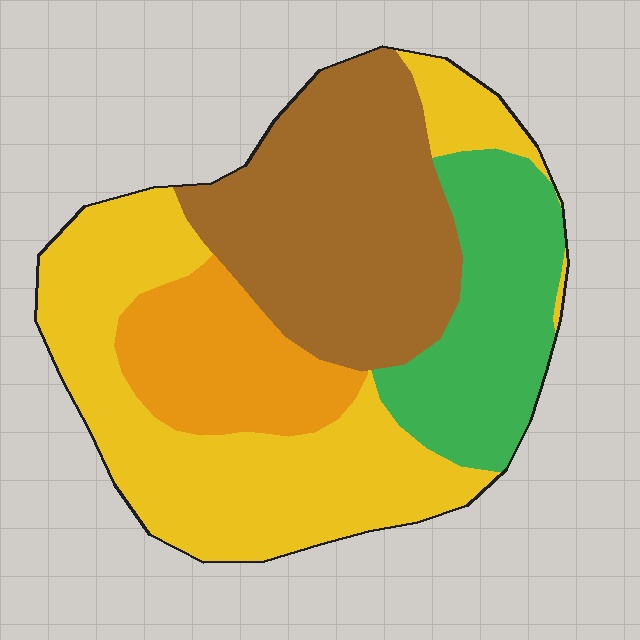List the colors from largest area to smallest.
From largest to smallest: yellow, brown, green, orange.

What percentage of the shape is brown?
Brown covers roughly 30% of the shape.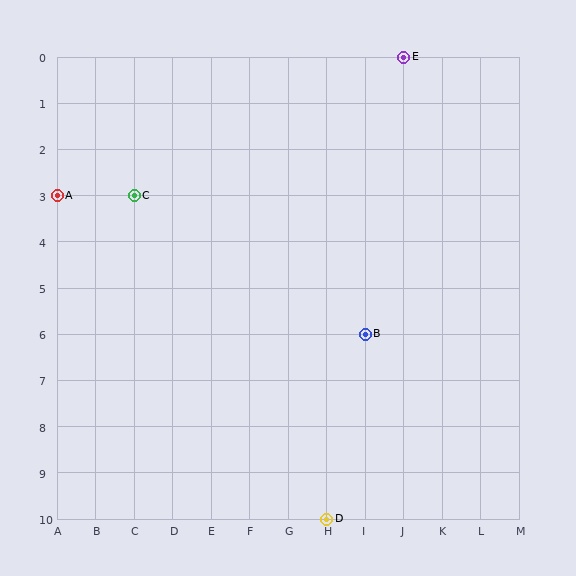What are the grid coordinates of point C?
Point C is at grid coordinates (C, 3).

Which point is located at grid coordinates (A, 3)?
Point A is at (A, 3).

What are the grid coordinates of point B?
Point B is at grid coordinates (I, 6).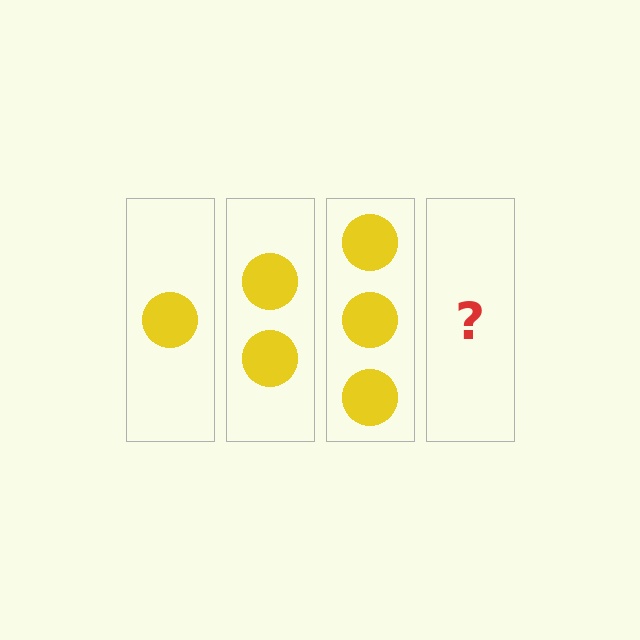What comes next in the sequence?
The next element should be 4 circles.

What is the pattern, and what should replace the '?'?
The pattern is that each step adds one more circle. The '?' should be 4 circles.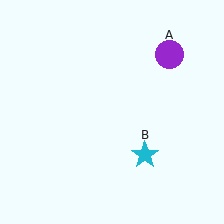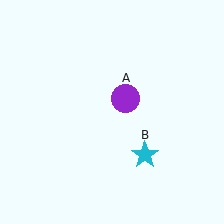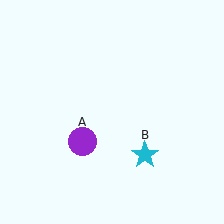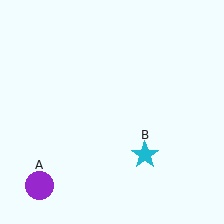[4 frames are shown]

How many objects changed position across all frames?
1 object changed position: purple circle (object A).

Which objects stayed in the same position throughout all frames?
Cyan star (object B) remained stationary.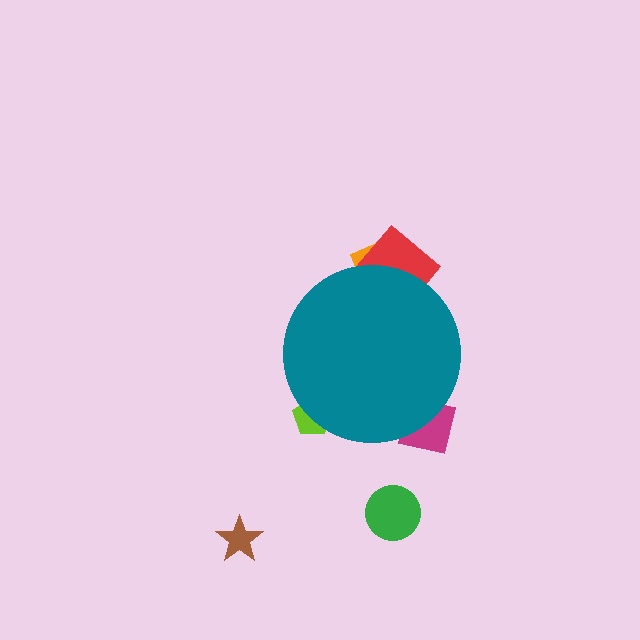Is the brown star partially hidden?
No, the brown star is fully visible.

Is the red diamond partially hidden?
Yes, the red diamond is partially hidden behind the teal circle.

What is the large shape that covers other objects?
A teal circle.